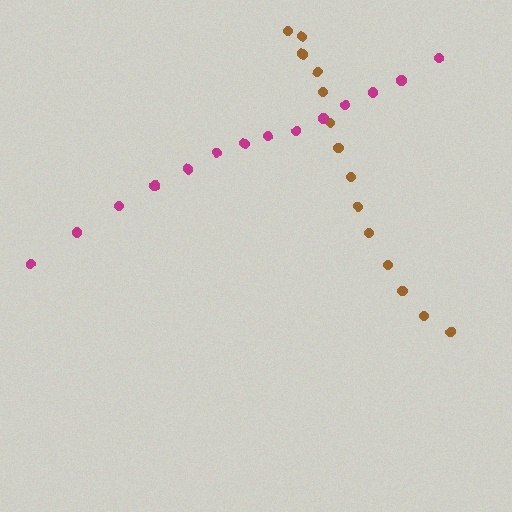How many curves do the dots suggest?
There are 2 distinct paths.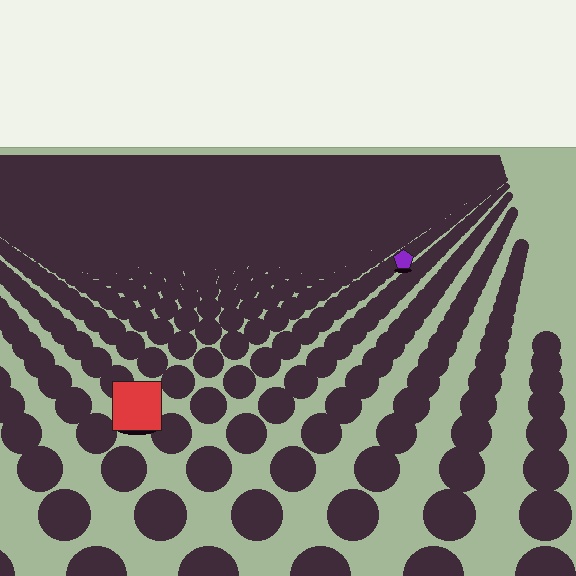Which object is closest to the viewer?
The red square is closest. The texture marks near it are larger and more spread out.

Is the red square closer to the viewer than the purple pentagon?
Yes. The red square is closer — you can tell from the texture gradient: the ground texture is coarser near it.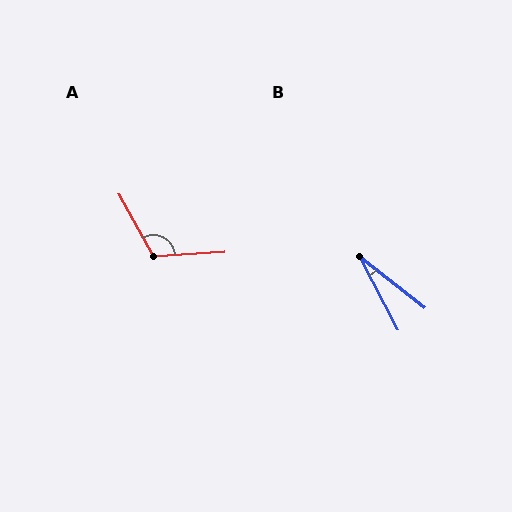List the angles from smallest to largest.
B (25°), A (115°).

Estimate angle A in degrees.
Approximately 115 degrees.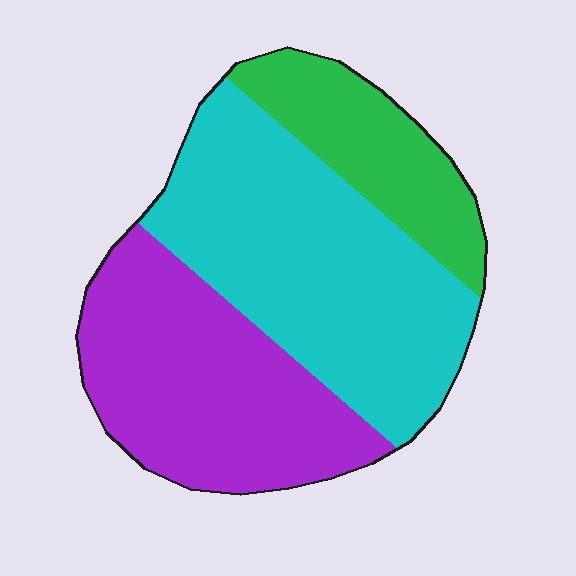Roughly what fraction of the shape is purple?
Purple takes up between a quarter and a half of the shape.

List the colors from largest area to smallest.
From largest to smallest: cyan, purple, green.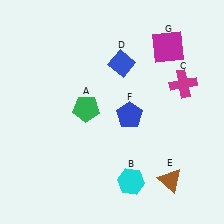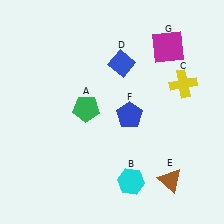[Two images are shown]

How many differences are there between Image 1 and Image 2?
There is 1 difference between the two images.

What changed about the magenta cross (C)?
In Image 1, C is magenta. In Image 2, it changed to yellow.